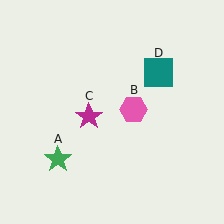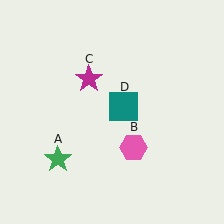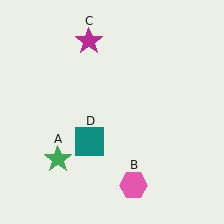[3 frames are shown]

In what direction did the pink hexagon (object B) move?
The pink hexagon (object B) moved down.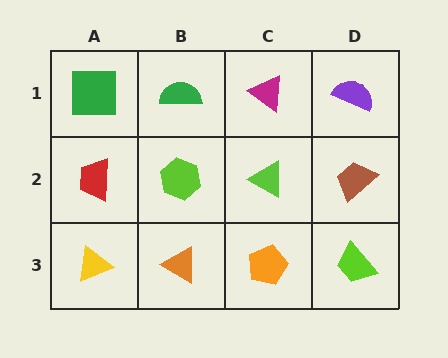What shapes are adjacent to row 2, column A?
A green square (row 1, column A), a yellow triangle (row 3, column A), a lime hexagon (row 2, column B).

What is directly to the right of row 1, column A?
A green semicircle.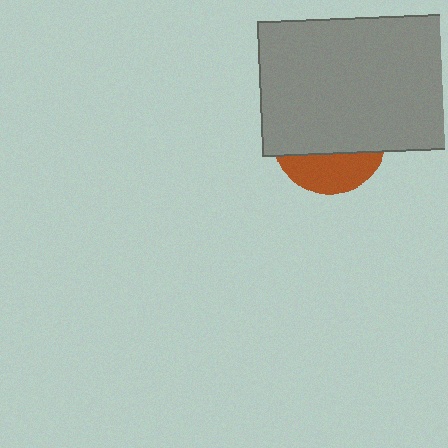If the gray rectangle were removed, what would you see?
You would see the complete brown circle.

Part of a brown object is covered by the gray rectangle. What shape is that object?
It is a circle.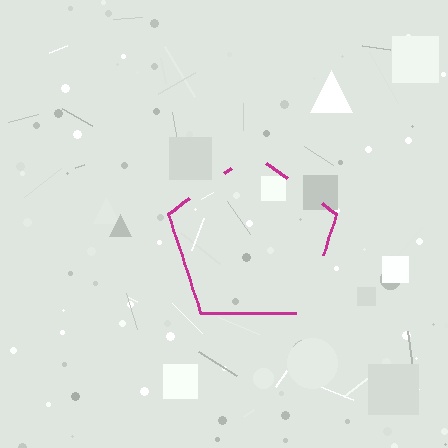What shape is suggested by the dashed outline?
The dashed outline suggests a pentagon.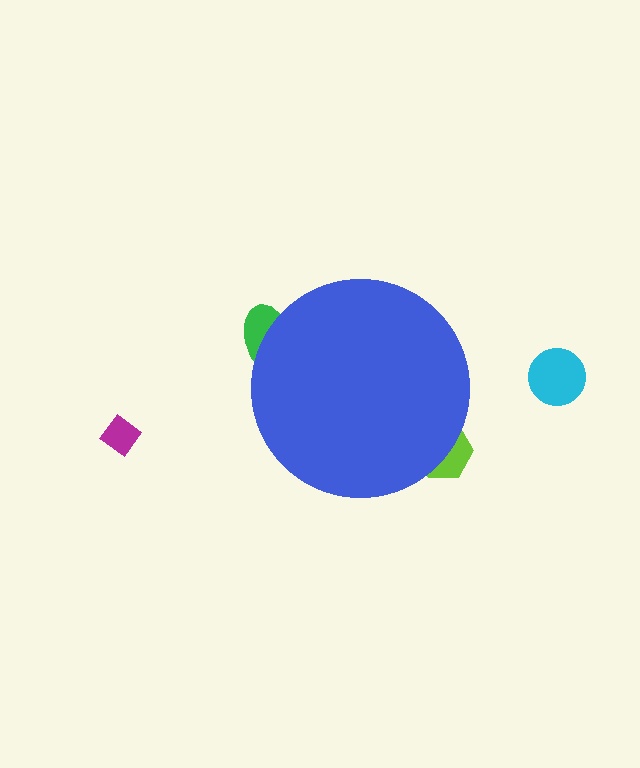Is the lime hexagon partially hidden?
Yes, the lime hexagon is partially hidden behind the blue circle.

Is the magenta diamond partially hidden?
No, the magenta diamond is fully visible.